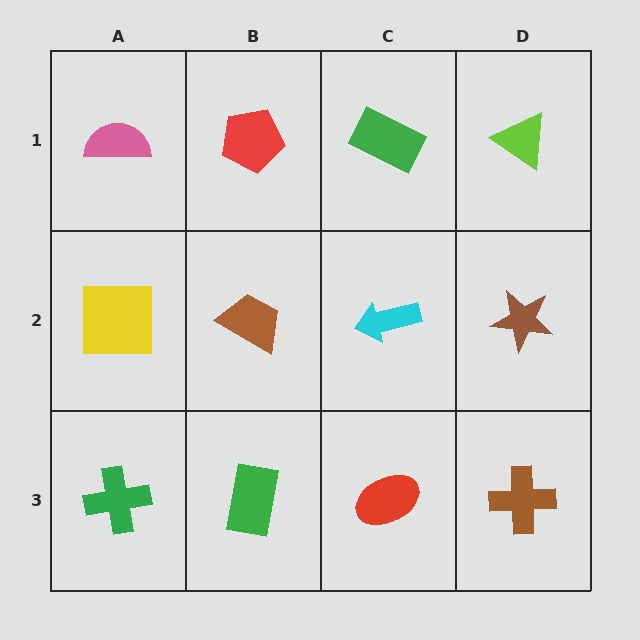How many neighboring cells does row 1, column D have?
2.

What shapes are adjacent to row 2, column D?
A lime triangle (row 1, column D), a brown cross (row 3, column D), a cyan arrow (row 2, column C).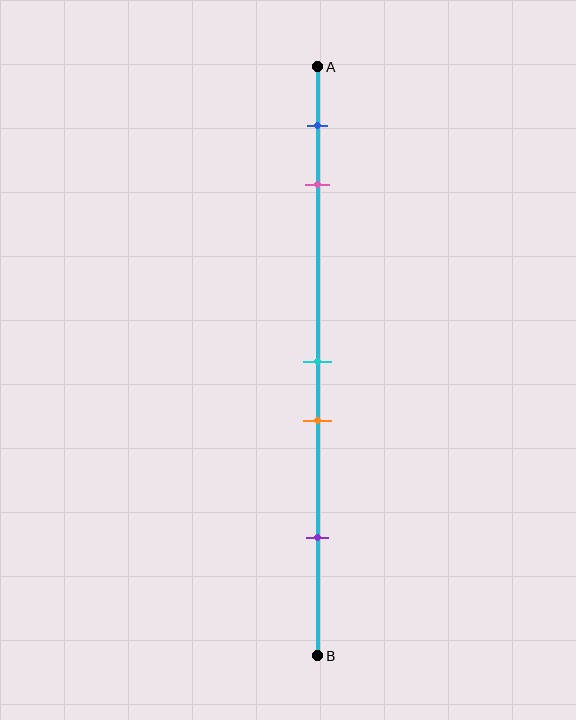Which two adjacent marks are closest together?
The cyan and orange marks are the closest adjacent pair.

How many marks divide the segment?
There are 5 marks dividing the segment.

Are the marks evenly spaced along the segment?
No, the marks are not evenly spaced.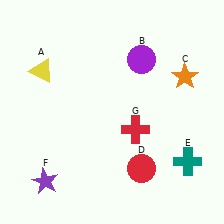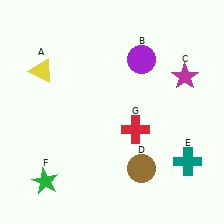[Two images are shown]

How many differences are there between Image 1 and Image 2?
There are 3 differences between the two images.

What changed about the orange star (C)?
In Image 1, C is orange. In Image 2, it changed to magenta.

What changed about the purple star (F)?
In Image 1, F is purple. In Image 2, it changed to green.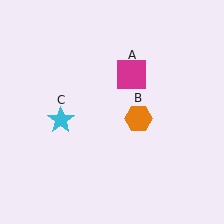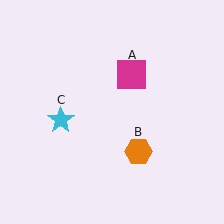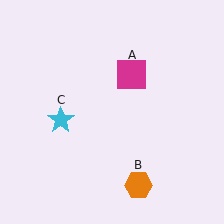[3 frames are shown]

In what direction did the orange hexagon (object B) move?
The orange hexagon (object B) moved down.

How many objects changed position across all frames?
1 object changed position: orange hexagon (object B).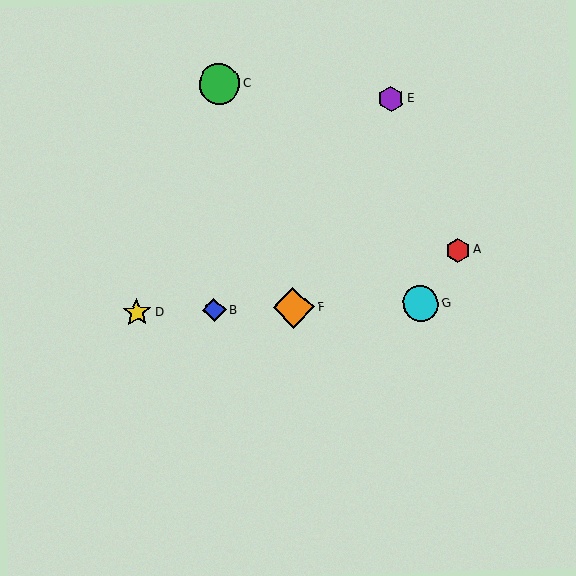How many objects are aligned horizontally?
4 objects (B, D, F, G) are aligned horizontally.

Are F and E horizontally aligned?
No, F is at y≈308 and E is at y≈99.